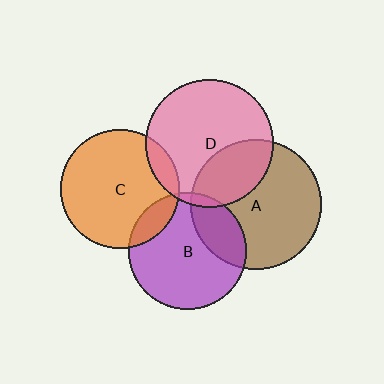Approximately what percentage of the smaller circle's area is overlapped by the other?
Approximately 10%.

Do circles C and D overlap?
Yes.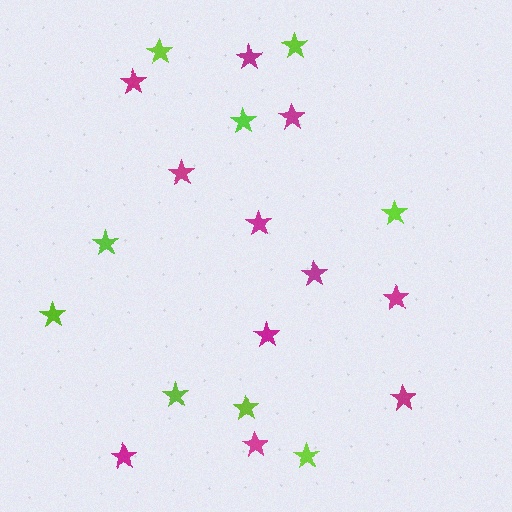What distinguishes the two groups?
There are 2 groups: one group of magenta stars (11) and one group of lime stars (9).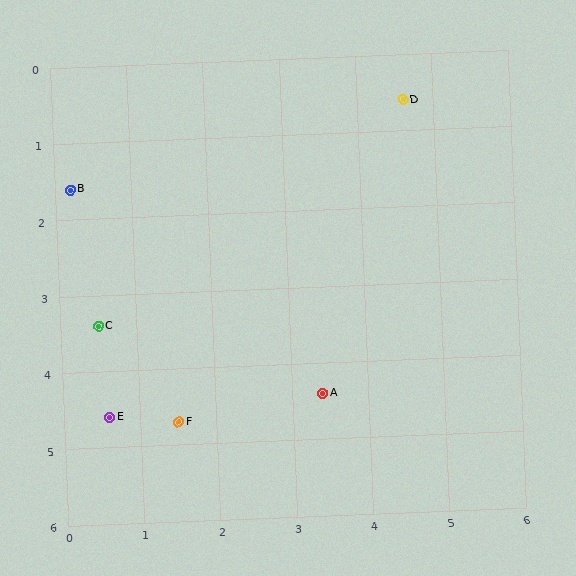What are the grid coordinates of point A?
Point A is at approximately (3.4, 4.4).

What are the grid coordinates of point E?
Point E is at approximately (0.6, 4.6).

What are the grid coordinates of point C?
Point C is at approximately (0.5, 3.4).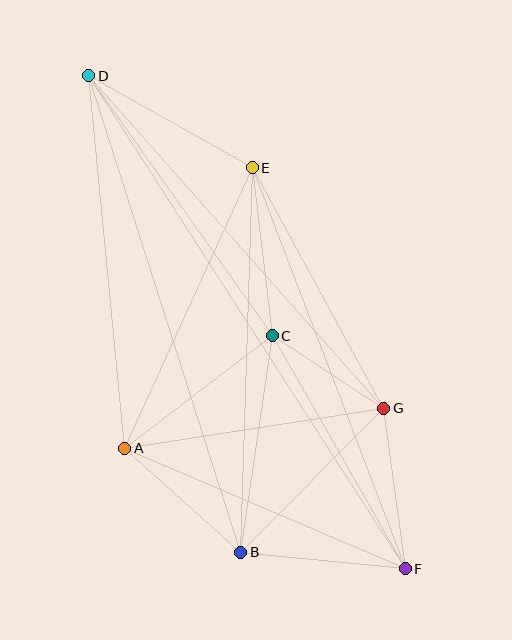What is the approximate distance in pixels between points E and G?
The distance between E and G is approximately 274 pixels.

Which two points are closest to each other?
Points C and G are closest to each other.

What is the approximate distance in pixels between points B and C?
The distance between B and C is approximately 219 pixels.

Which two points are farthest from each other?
Points D and F are farthest from each other.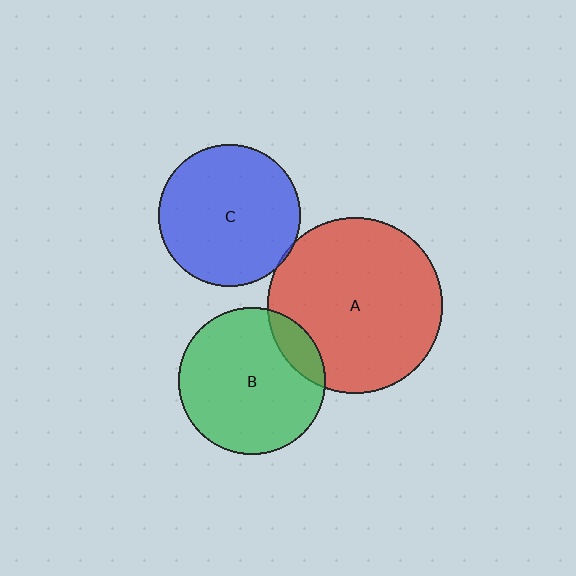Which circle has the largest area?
Circle A (red).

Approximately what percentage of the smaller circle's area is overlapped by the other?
Approximately 5%.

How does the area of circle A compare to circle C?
Approximately 1.5 times.